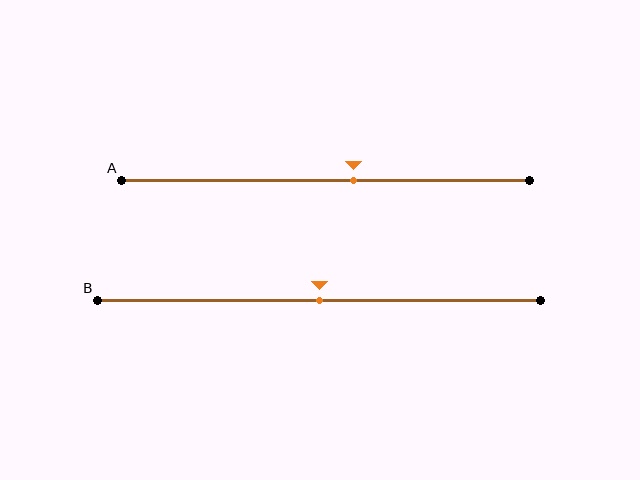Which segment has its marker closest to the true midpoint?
Segment B has its marker closest to the true midpoint.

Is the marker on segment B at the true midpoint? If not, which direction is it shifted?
Yes, the marker on segment B is at the true midpoint.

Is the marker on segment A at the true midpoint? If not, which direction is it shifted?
No, the marker on segment A is shifted to the right by about 7% of the segment length.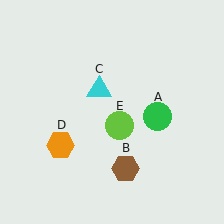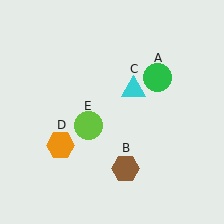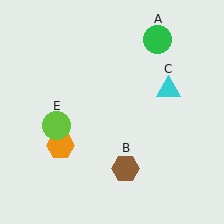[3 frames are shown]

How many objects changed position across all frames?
3 objects changed position: green circle (object A), cyan triangle (object C), lime circle (object E).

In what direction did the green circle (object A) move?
The green circle (object A) moved up.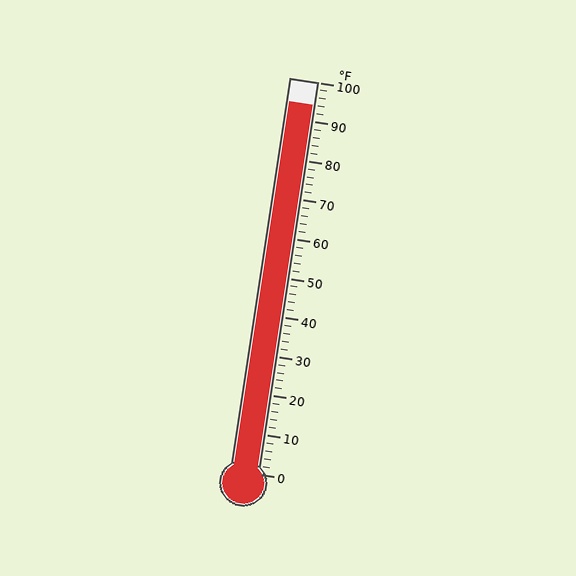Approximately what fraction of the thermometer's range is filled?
The thermometer is filled to approximately 95% of its range.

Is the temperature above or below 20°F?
The temperature is above 20°F.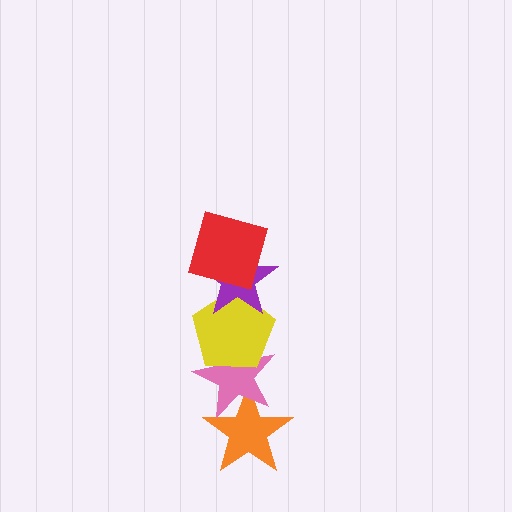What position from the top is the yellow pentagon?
The yellow pentagon is 3rd from the top.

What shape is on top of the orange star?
The pink star is on top of the orange star.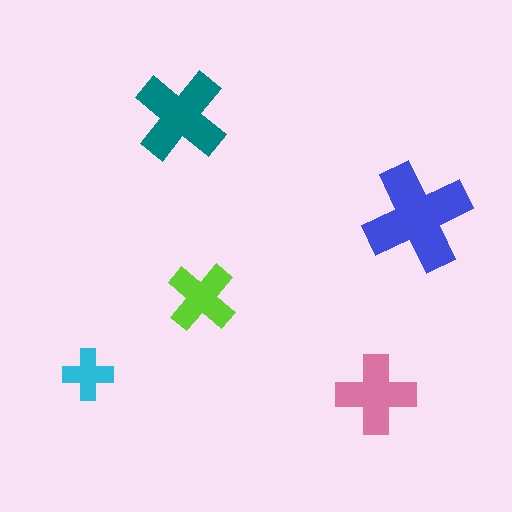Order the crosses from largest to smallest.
the blue one, the teal one, the pink one, the lime one, the cyan one.